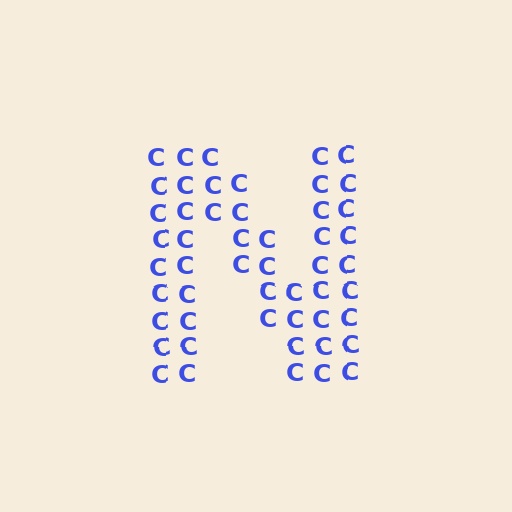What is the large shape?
The large shape is the letter N.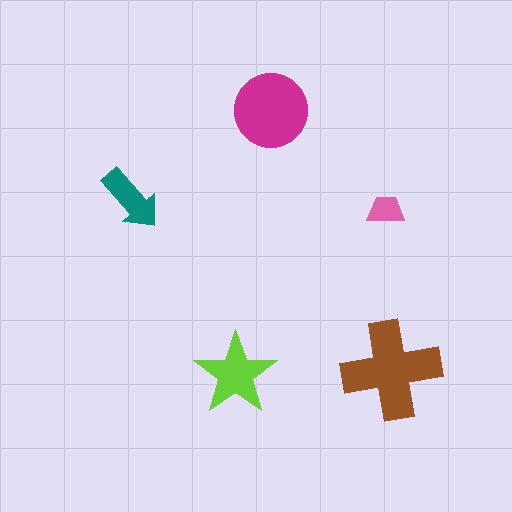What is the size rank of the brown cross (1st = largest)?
1st.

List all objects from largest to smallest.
The brown cross, the magenta circle, the lime star, the teal arrow, the pink trapezoid.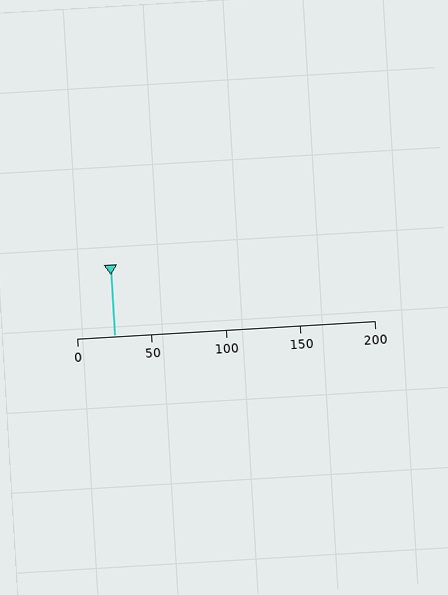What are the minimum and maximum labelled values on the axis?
The axis runs from 0 to 200.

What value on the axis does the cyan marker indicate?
The marker indicates approximately 25.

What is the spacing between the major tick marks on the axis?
The major ticks are spaced 50 apart.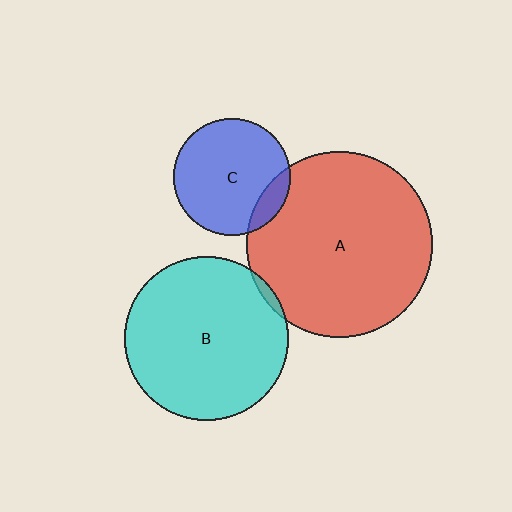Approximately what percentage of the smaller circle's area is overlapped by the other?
Approximately 5%.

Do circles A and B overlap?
Yes.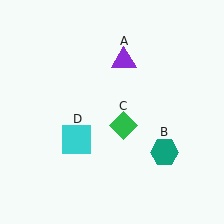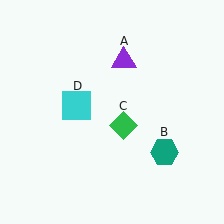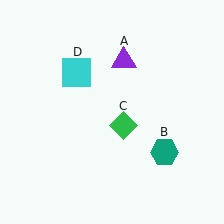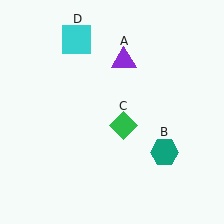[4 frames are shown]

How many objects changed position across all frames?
1 object changed position: cyan square (object D).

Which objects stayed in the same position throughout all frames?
Purple triangle (object A) and teal hexagon (object B) and green diamond (object C) remained stationary.